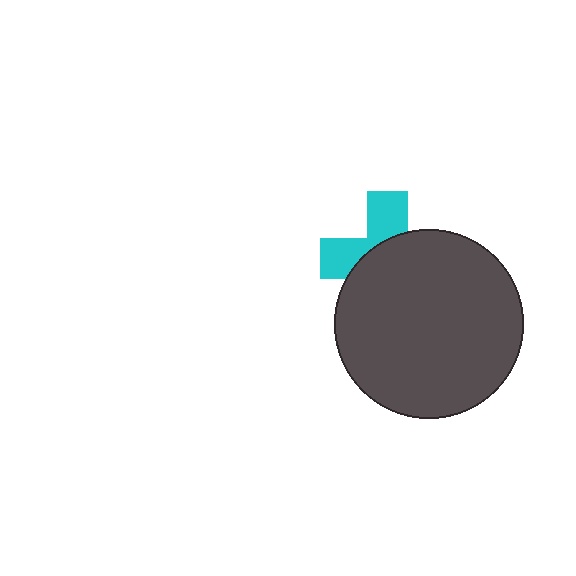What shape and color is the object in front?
The object in front is a dark gray circle.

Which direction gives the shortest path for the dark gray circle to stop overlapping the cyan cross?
Moving down gives the shortest separation.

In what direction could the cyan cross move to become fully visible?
The cyan cross could move up. That would shift it out from behind the dark gray circle entirely.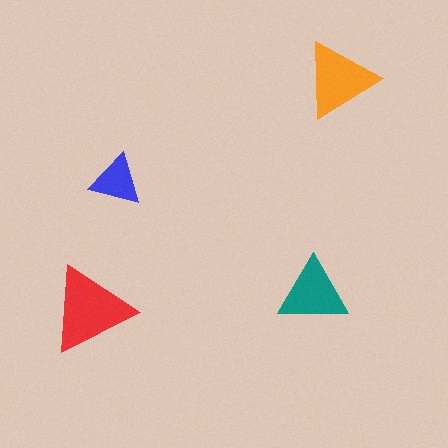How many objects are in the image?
There are 4 objects in the image.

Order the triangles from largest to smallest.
the red one, the orange one, the teal one, the blue one.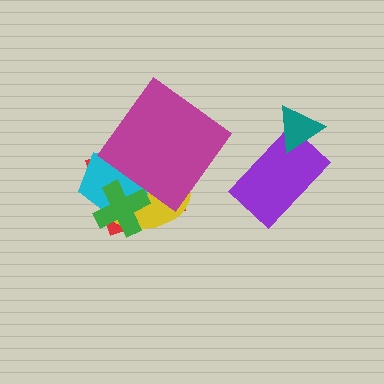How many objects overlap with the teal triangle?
1 object overlaps with the teal triangle.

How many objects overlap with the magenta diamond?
3 objects overlap with the magenta diamond.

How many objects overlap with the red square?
4 objects overlap with the red square.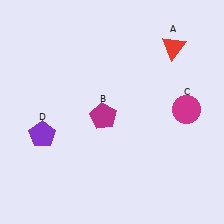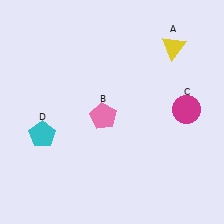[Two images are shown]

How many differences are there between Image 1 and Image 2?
There are 3 differences between the two images.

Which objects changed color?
A changed from red to yellow. B changed from magenta to pink. D changed from purple to cyan.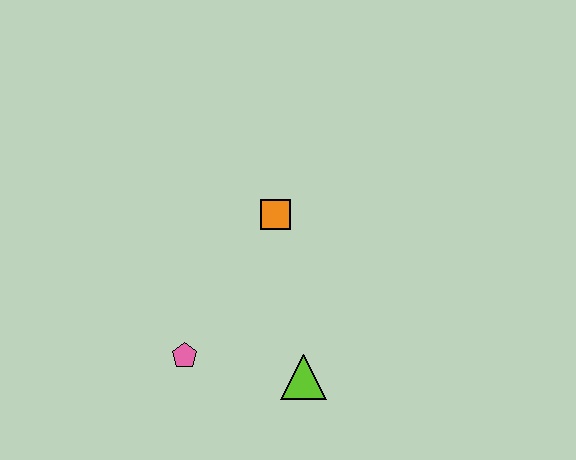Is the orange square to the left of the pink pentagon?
No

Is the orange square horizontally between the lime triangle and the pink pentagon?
Yes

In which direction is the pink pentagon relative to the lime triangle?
The pink pentagon is to the left of the lime triangle.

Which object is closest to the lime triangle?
The pink pentagon is closest to the lime triangle.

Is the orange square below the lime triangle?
No